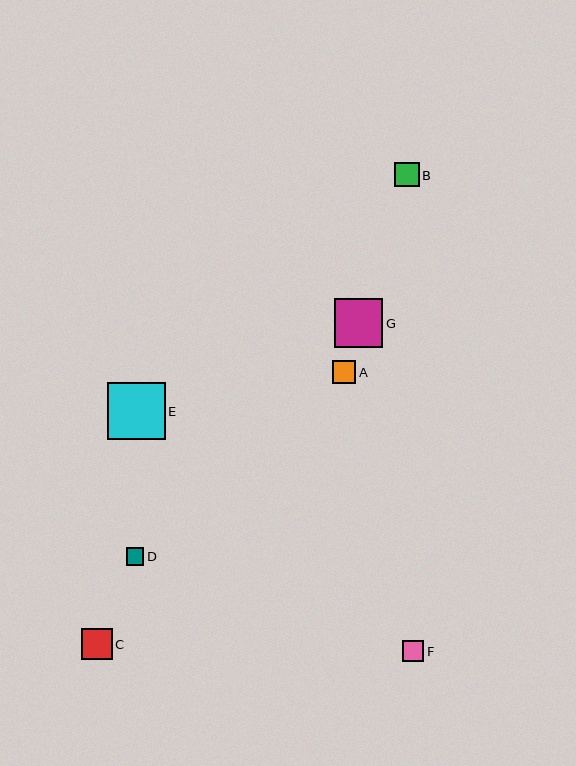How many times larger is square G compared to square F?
Square G is approximately 2.3 times the size of square F.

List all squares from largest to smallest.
From largest to smallest: E, G, C, B, A, F, D.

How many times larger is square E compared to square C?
Square E is approximately 1.9 times the size of square C.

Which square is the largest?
Square E is the largest with a size of approximately 58 pixels.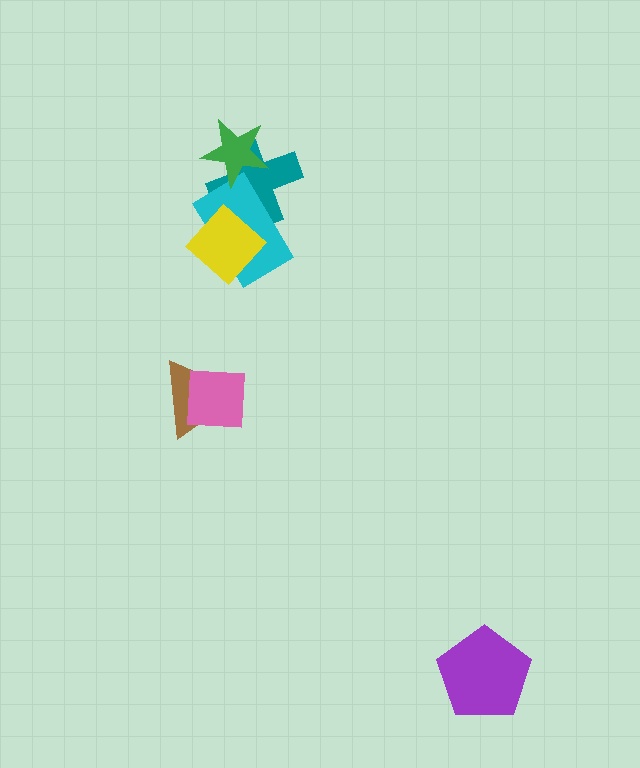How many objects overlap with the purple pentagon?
0 objects overlap with the purple pentagon.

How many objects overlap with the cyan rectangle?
2 objects overlap with the cyan rectangle.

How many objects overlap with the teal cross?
2 objects overlap with the teal cross.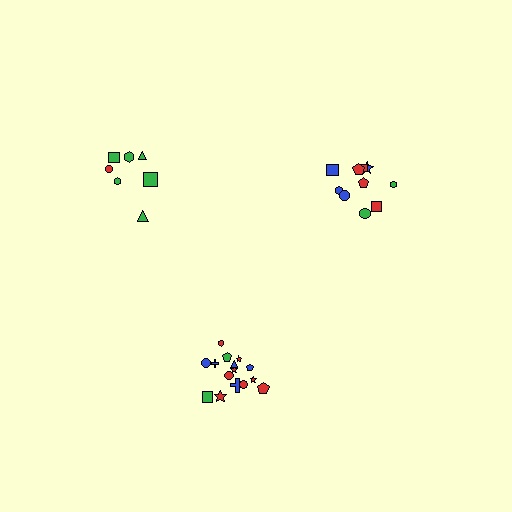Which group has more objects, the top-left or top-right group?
The top-right group.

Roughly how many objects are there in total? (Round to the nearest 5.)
Roughly 30 objects in total.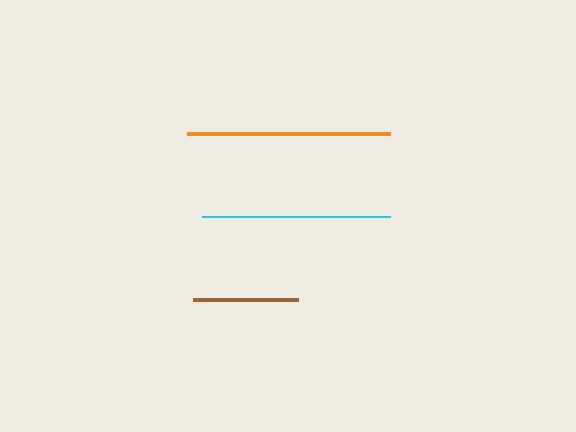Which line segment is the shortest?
The brown line is the shortest at approximately 106 pixels.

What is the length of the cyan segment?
The cyan segment is approximately 189 pixels long.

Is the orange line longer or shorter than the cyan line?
The orange line is longer than the cyan line.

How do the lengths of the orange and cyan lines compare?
The orange and cyan lines are approximately the same length.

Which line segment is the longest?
The orange line is the longest at approximately 203 pixels.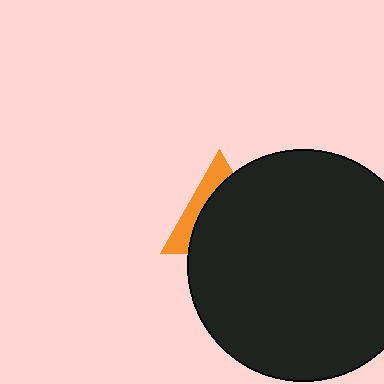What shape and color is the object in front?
The object in front is a black circle.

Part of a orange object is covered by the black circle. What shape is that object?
It is a triangle.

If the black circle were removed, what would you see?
You would see the complete orange triangle.